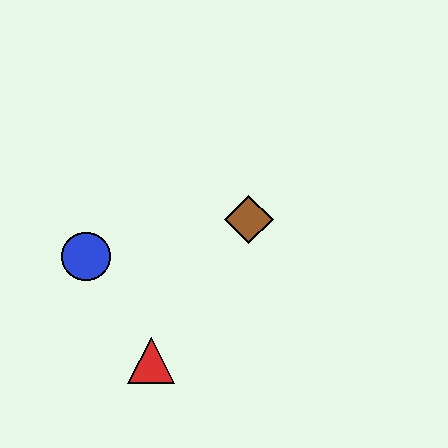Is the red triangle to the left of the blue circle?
No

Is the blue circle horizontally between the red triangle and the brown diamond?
No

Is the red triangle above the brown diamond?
No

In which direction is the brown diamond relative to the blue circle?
The brown diamond is to the right of the blue circle.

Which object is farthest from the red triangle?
The brown diamond is farthest from the red triangle.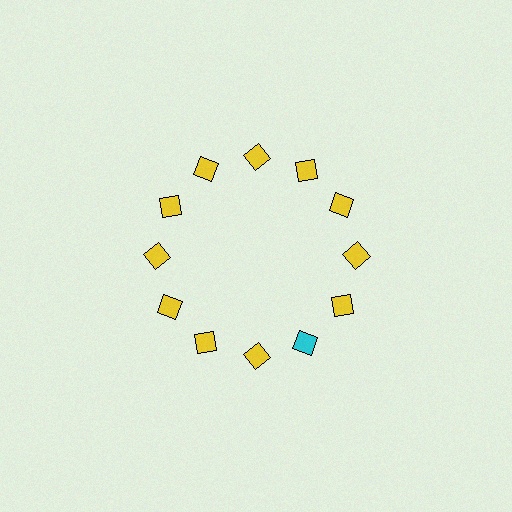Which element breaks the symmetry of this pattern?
The cyan square at roughly the 5 o'clock position breaks the symmetry. All other shapes are yellow squares.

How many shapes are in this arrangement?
There are 12 shapes arranged in a ring pattern.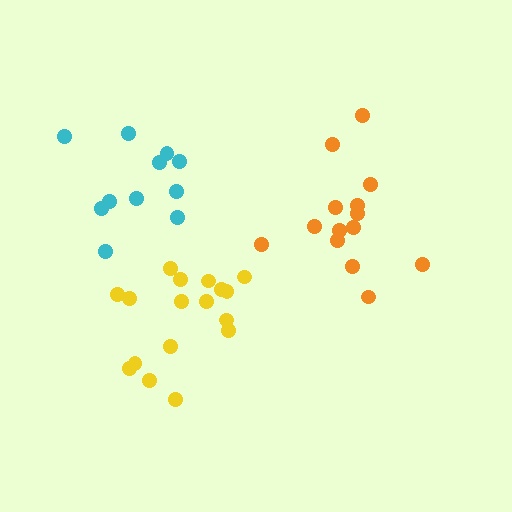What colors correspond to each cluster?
The clusters are colored: cyan, orange, yellow.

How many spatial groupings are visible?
There are 3 spatial groupings.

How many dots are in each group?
Group 1: 11 dots, Group 2: 14 dots, Group 3: 17 dots (42 total).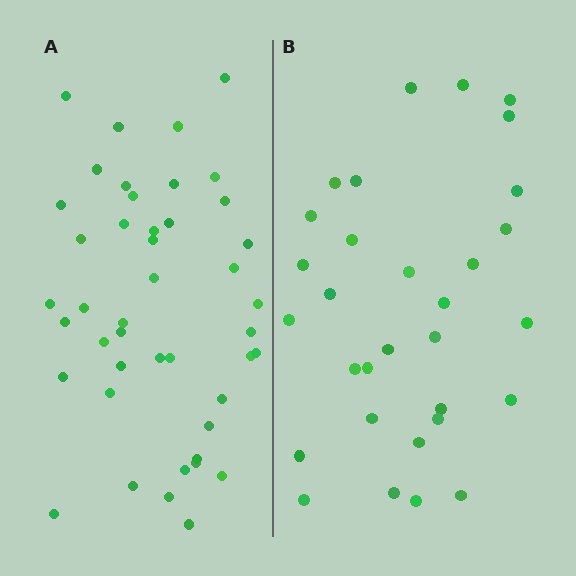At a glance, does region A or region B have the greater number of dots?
Region A (the left region) has more dots.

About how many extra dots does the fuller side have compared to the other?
Region A has approximately 15 more dots than region B.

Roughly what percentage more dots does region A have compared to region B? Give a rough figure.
About 40% more.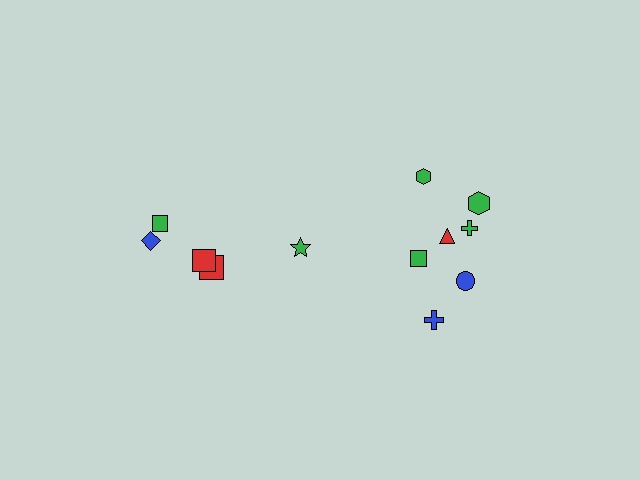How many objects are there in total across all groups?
There are 12 objects.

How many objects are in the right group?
There are 7 objects.